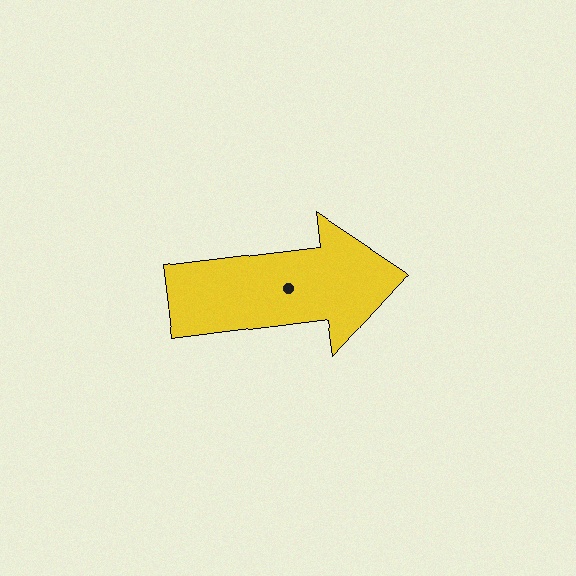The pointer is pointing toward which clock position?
Roughly 3 o'clock.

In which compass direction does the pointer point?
East.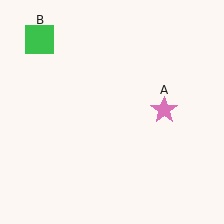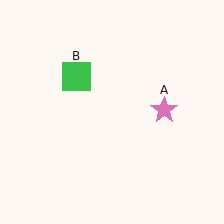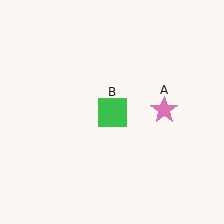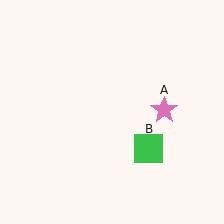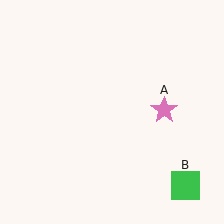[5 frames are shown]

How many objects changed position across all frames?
1 object changed position: green square (object B).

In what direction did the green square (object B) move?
The green square (object B) moved down and to the right.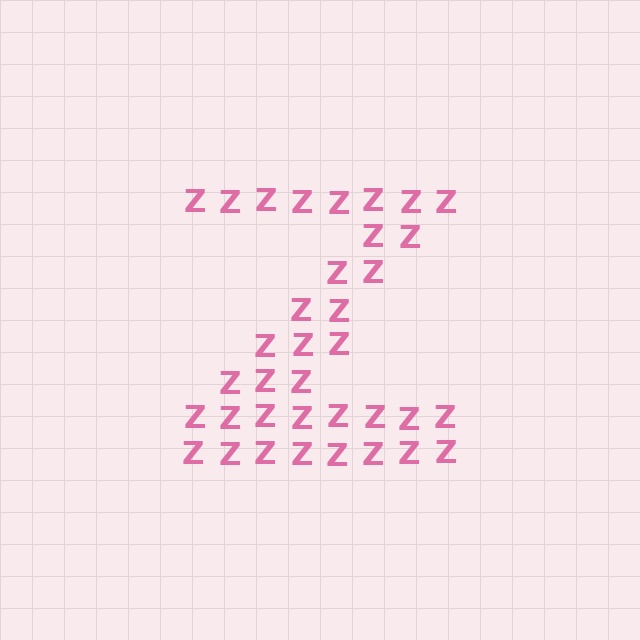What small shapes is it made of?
It is made of small letter Z's.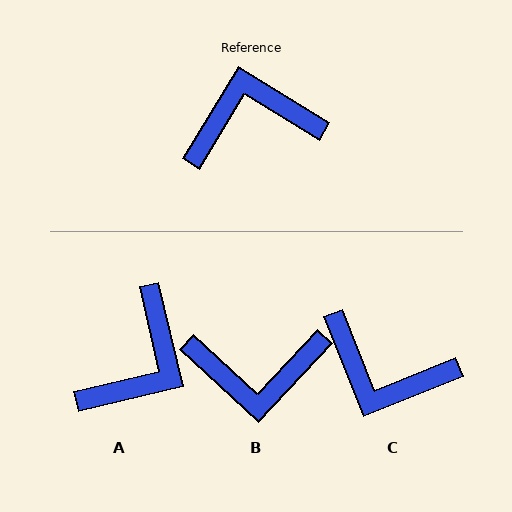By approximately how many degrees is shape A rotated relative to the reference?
Approximately 136 degrees clockwise.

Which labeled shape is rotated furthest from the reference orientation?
B, about 169 degrees away.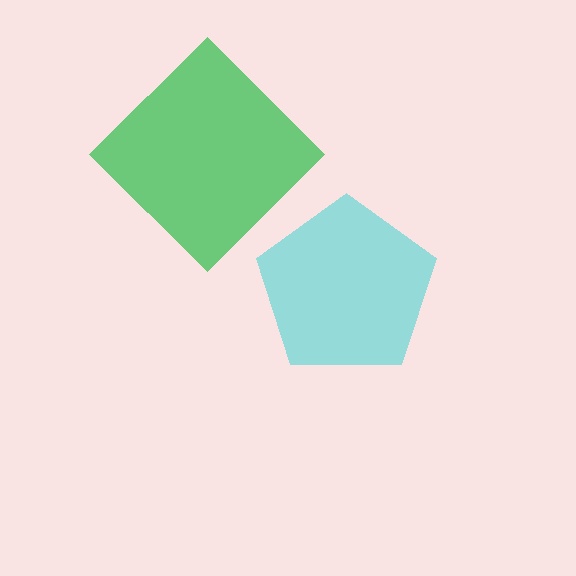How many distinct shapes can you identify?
There are 2 distinct shapes: a green diamond, a cyan pentagon.